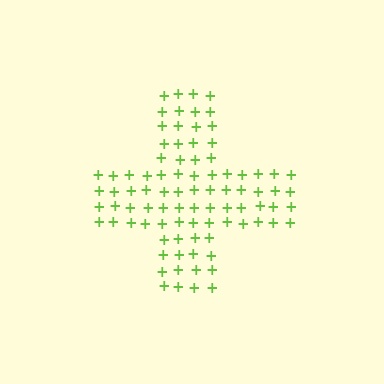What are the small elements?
The small elements are plus signs.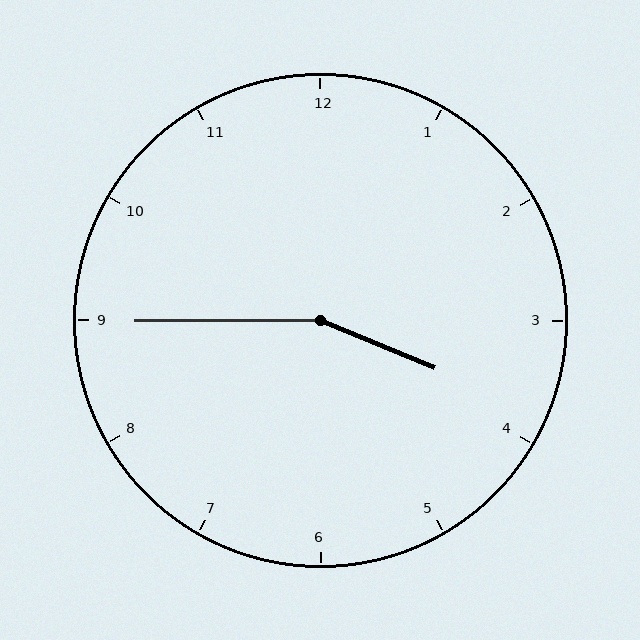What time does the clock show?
3:45.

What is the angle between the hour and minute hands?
Approximately 158 degrees.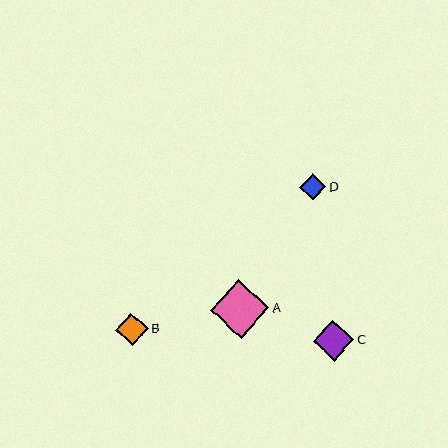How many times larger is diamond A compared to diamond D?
Diamond A is approximately 2.2 times the size of diamond D.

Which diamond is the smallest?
Diamond D is the smallest with a size of approximately 27 pixels.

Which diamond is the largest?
Diamond A is the largest with a size of approximately 58 pixels.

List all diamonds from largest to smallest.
From largest to smallest: A, C, B, D.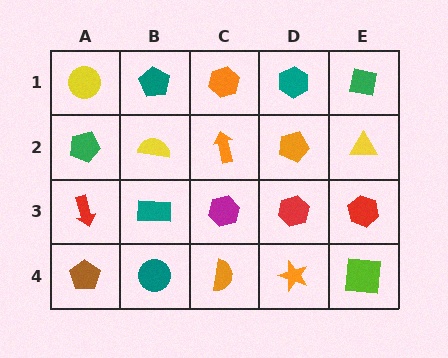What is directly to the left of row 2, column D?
An orange arrow.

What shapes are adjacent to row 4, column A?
A red arrow (row 3, column A), a teal circle (row 4, column B).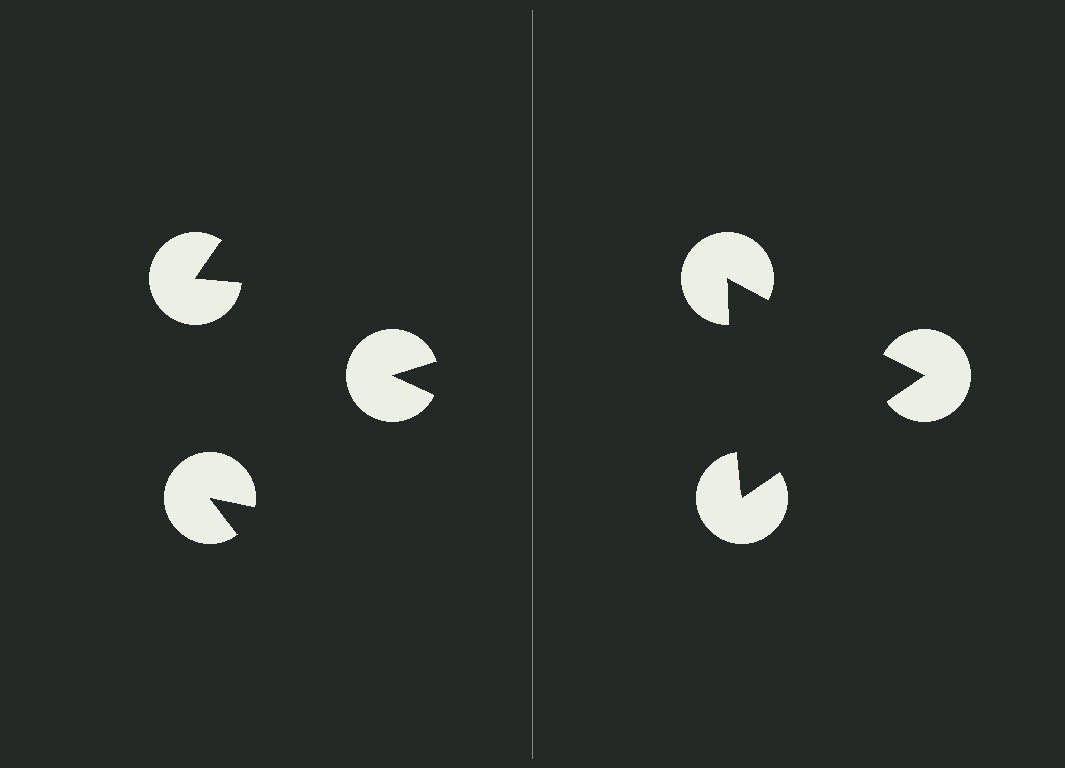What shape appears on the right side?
An illusory triangle.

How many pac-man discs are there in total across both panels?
6 — 3 on each side.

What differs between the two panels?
The pac-man discs are positioned identically on both sides; only the wedge orientations differ. On the right they align to a triangle; on the left they are misaligned.